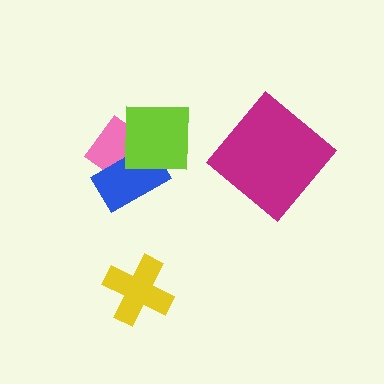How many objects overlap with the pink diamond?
2 objects overlap with the pink diamond.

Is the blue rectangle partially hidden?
Yes, it is partially covered by another shape.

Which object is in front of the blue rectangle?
The lime square is in front of the blue rectangle.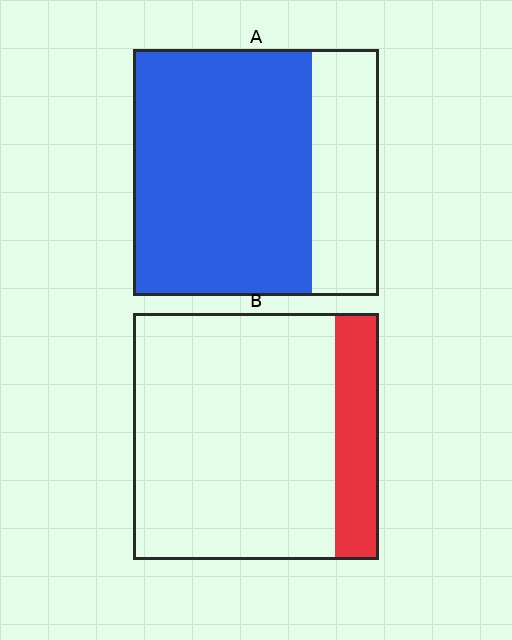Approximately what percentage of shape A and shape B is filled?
A is approximately 75% and B is approximately 20%.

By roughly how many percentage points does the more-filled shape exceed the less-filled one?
By roughly 55 percentage points (A over B).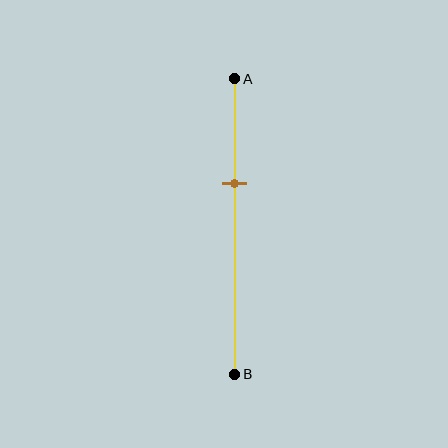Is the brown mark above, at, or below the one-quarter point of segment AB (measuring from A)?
The brown mark is below the one-quarter point of segment AB.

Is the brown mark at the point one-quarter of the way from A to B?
No, the mark is at about 35% from A, not at the 25% one-quarter point.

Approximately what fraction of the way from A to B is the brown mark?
The brown mark is approximately 35% of the way from A to B.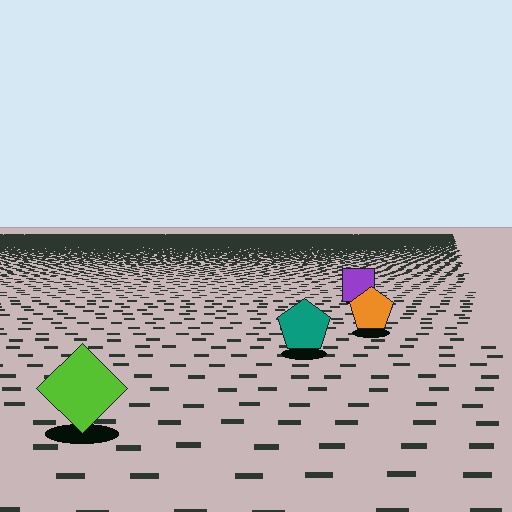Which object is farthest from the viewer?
The purple square is farthest from the viewer. It appears smaller and the ground texture around it is denser.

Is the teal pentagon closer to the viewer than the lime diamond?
No. The lime diamond is closer — you can tell from the texture gradient: the ground texture is coarser near it.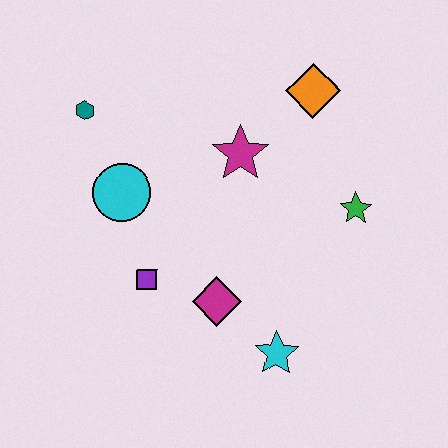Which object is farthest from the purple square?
The orange diamond is farthest from the purple square.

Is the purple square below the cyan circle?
Yes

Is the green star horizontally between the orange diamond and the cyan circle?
No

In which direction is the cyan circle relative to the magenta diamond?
The cyan circle is above the magenta diamond.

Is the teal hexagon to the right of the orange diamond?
No